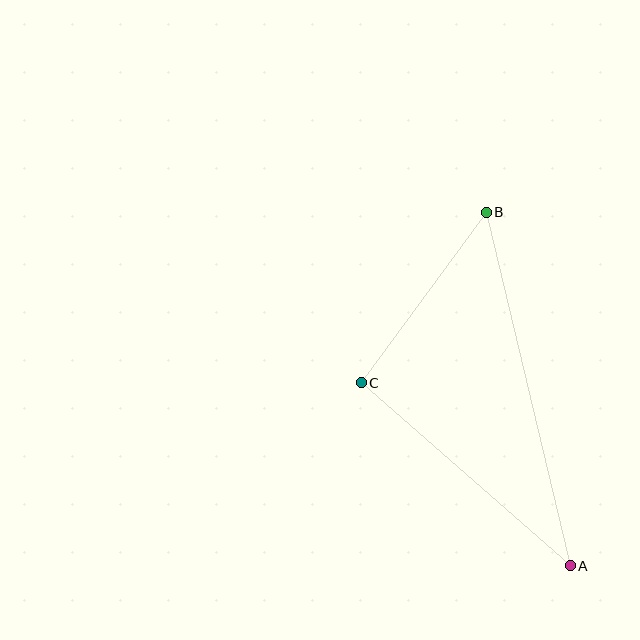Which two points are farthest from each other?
Points A and B are farthest from each other.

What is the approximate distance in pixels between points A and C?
The distance between A and C is approximately 278 pixels.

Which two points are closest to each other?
Points B and C are closest to each other.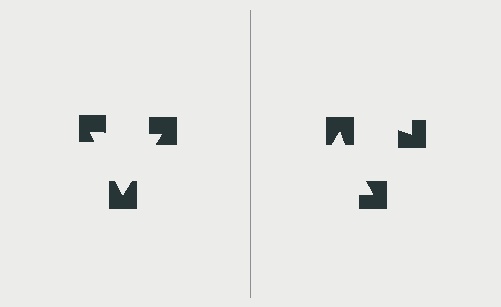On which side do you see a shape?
An illusory triangle appears on the left side. On the right side the wedge cuts are rotated, so no coherent shape forms.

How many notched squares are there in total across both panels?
6 — 3 on each side.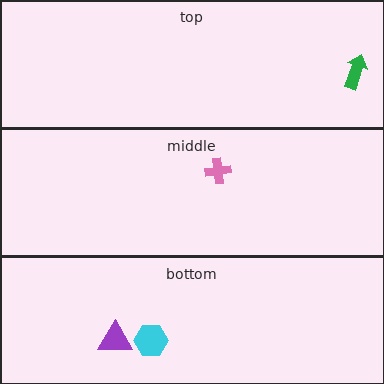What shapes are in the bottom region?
The purple triangle, the cyan hexagon.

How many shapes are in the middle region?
1.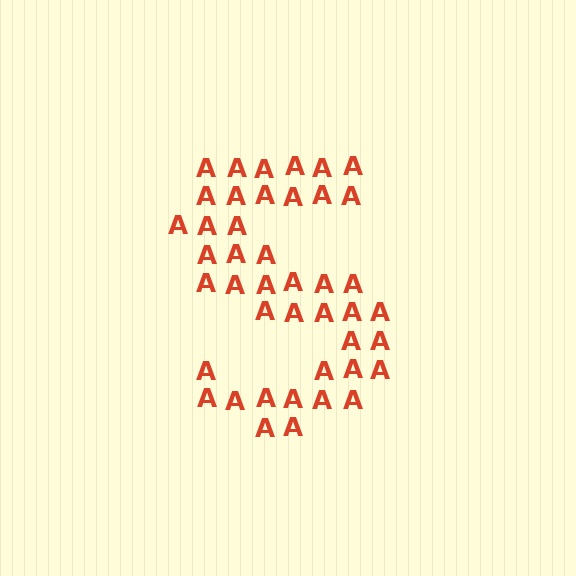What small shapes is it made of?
It is made of small letter A's.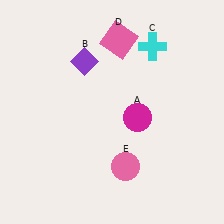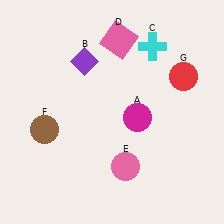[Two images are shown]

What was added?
A brown circle (F), a red circle (G) were added in Image 2.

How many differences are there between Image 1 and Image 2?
There are 2 differences between the two images.